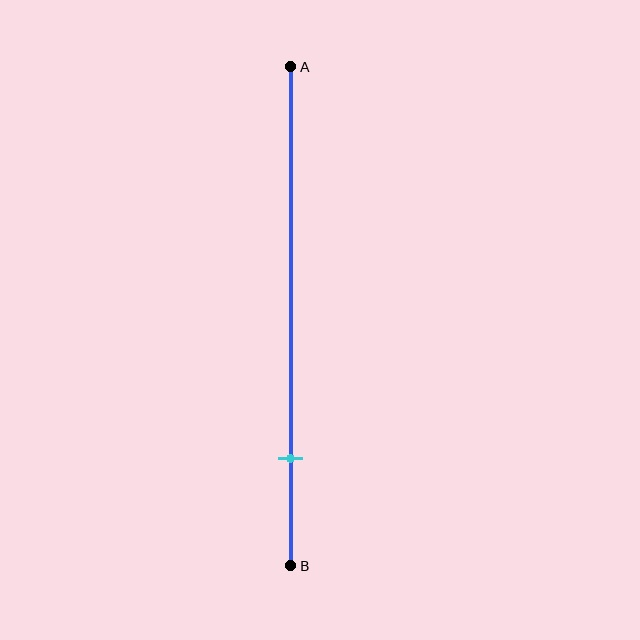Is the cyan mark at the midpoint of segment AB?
No, the mark is at about 80% from A, not at the 50% midpoint.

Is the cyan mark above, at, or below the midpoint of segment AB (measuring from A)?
The cyan mark is below the midpoint of segment AB.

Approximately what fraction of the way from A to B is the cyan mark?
The cyan mark is approximately 80% of the way from A to B.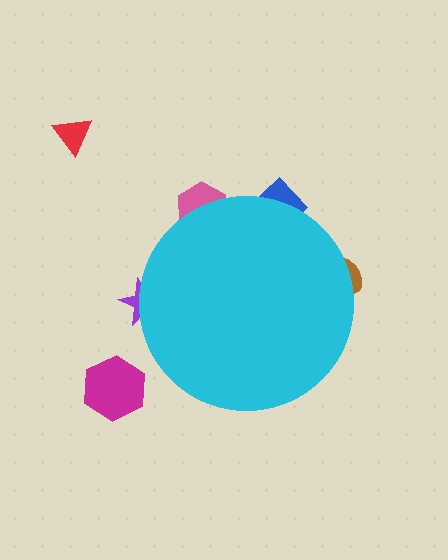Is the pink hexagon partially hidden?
Yes, the pink hexagon is partially hidden behind the cyan circle.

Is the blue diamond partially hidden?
Yes, the blue diamond is partially hidden behind the cyan circle.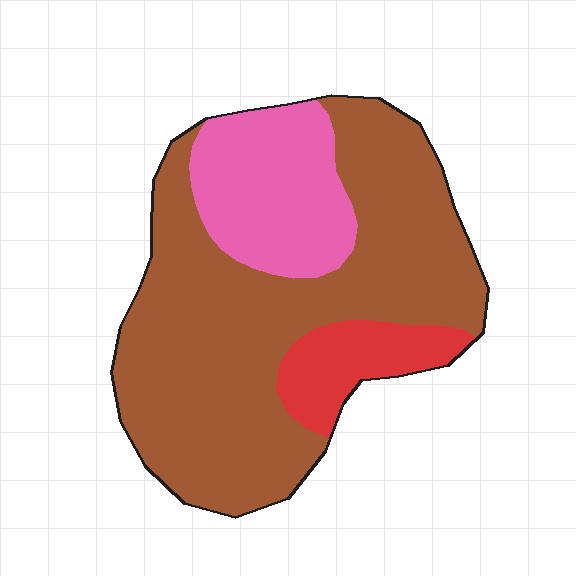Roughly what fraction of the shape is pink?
Pink covers roughly 20% of the shape.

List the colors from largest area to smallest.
From largest to smallest: brown, pink, red.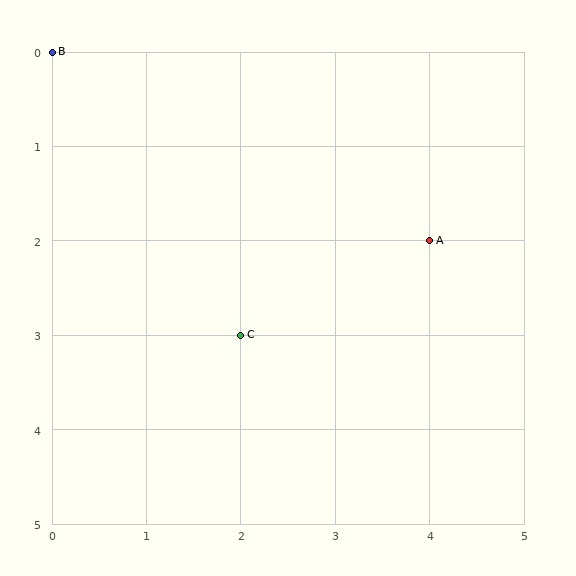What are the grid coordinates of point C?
Point C is at grid coordinates (2, 3).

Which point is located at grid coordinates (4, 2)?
Point A is at (4, 2).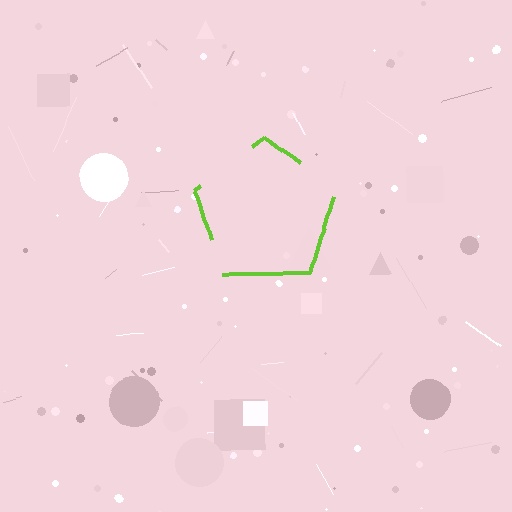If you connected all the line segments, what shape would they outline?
They would outline a pentagon.